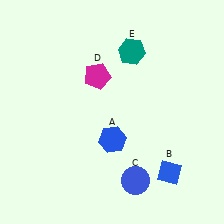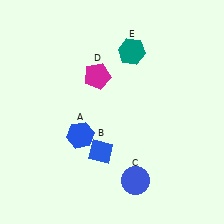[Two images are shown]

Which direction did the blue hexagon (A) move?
The blue hexagon (A) moved left.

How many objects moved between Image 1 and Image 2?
2 objects moved between the two images.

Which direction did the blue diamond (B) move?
The blue diamond (B) moved left.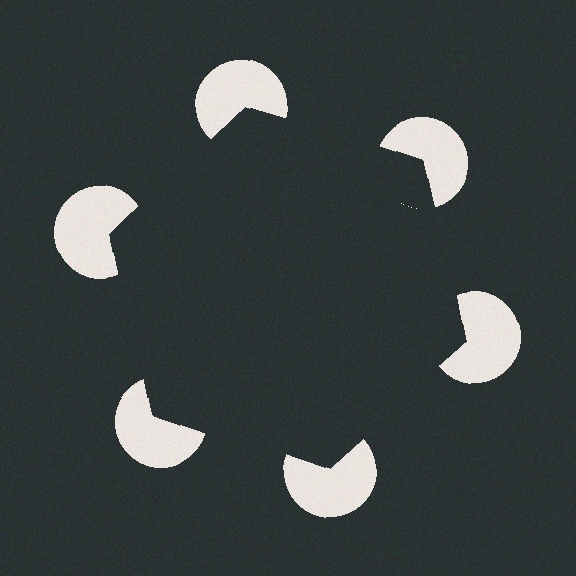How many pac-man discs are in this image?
There are 6 — one at each vertex of the illusory hexagon.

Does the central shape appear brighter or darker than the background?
It typically appears slightly darker than the background, even though no actual brightness change is drawn.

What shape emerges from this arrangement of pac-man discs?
An illusory hexagon — its edges are inferred from the aligned wedge cuts in the pac-man discs, not physically drawn.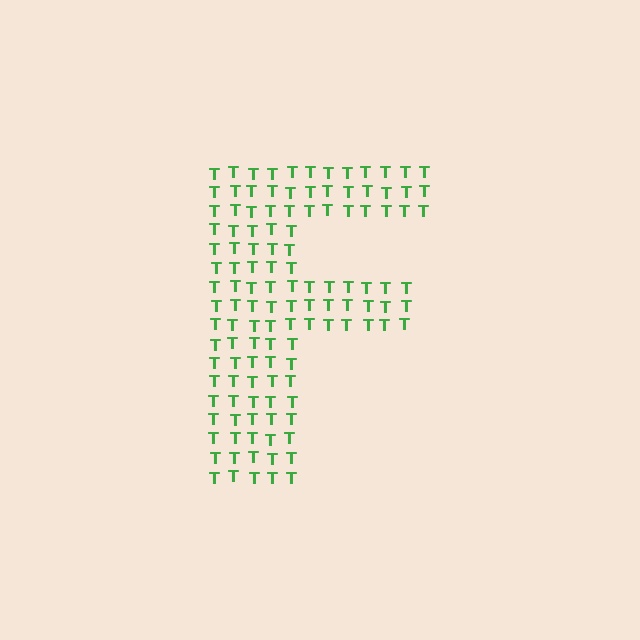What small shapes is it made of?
It is made of small letter T's.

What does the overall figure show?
The overall figure shows the letter F.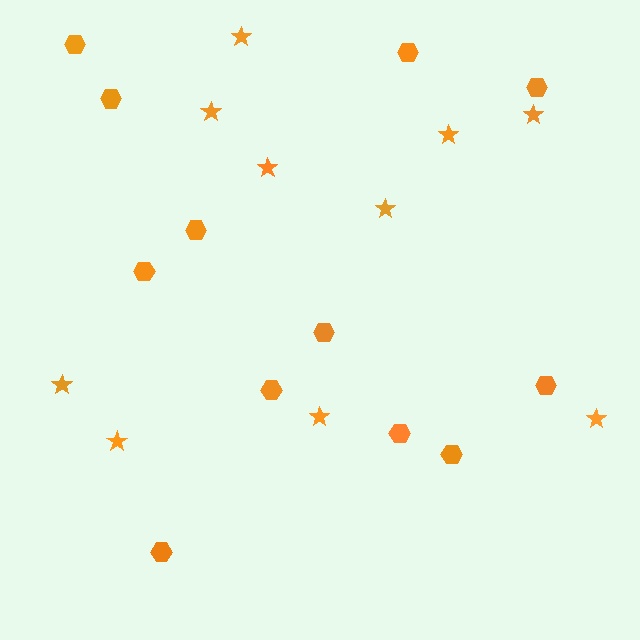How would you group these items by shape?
There are 2 groups: one group of stars (10) and one group of hexagons (12).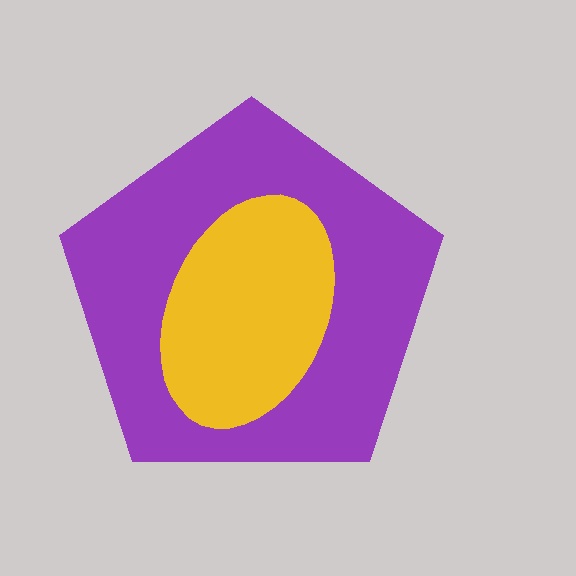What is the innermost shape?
The yellow ellipse.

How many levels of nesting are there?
2.